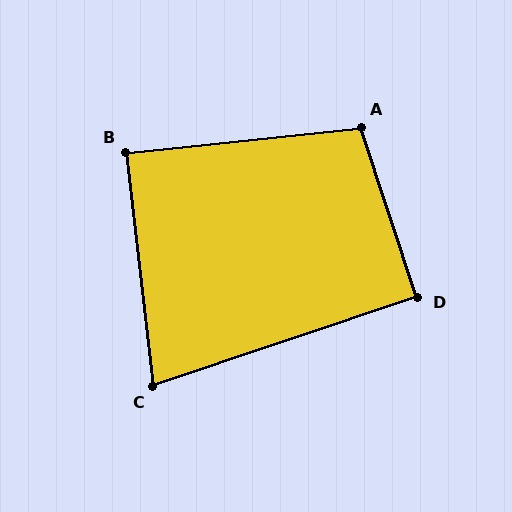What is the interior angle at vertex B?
Approximately 90 degrees (approximately right).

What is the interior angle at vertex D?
Approximately 90 degrees (approximately right).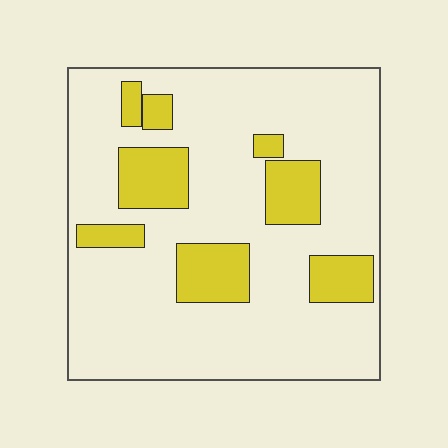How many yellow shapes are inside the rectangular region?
8.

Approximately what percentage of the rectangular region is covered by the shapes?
Approximately 20%.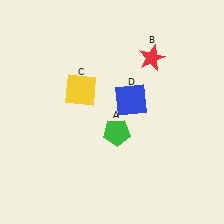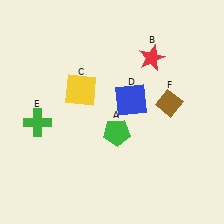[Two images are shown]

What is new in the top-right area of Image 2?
A brown diamond (F) was added in the top-right area of Image 2.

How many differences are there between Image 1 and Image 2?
There are 2 differences between the two images.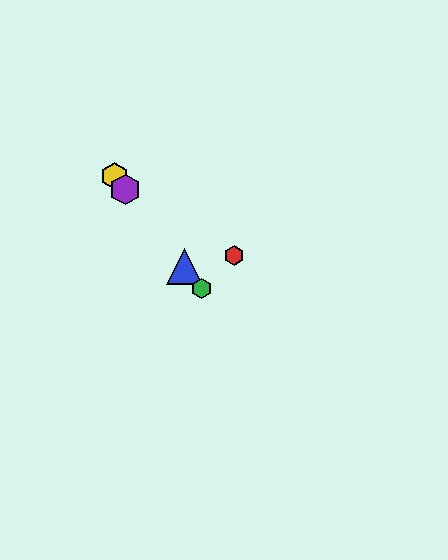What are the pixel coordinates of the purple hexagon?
The purple hexagon is at (125, 189).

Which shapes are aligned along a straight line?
The blue triangle, the green hexagon, the yellow hexagon, the purple hexagon are aligned along a straight line.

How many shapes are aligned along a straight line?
4 shapes (the blue triangle, the green hexagon, the yellow hexagon, the purple hexagon) are aligned along a straight line.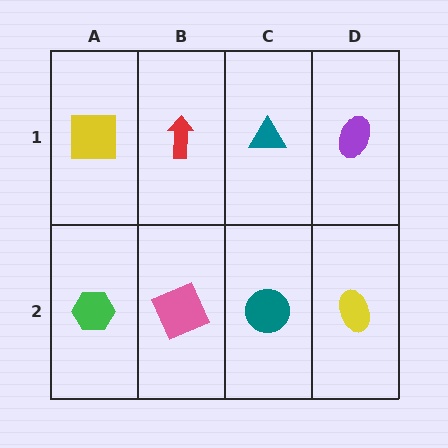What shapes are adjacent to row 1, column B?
A pink square (row 2, column B), a yellow square (row 1, column A), a teal triangle (row 1, column C).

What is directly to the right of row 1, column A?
A red arrow.